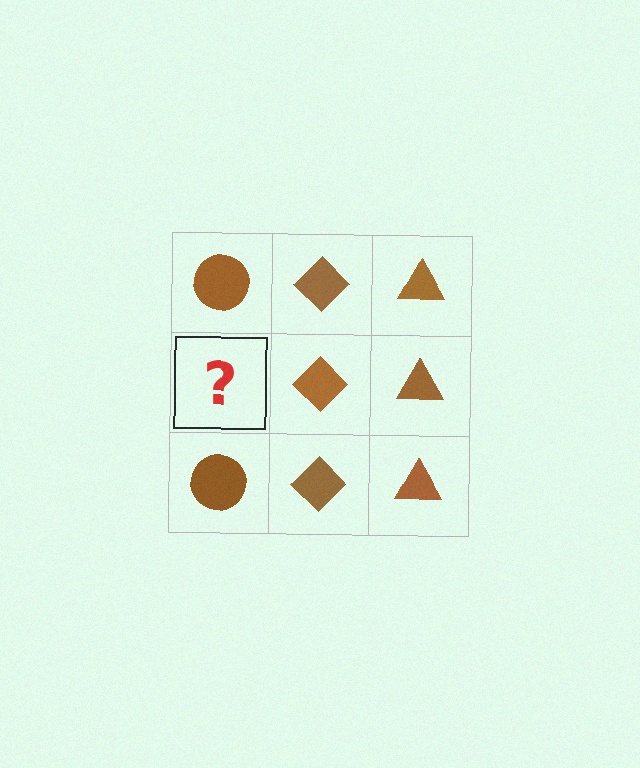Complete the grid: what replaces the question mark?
The question mark should be replaced with a brown circle.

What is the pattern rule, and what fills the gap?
The rule is that each column has a consistent shape. The gap should be filled with a brown circle.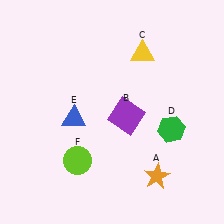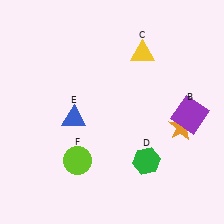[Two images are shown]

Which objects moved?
The objects that moved are: the orange star (A), the purple square (B), the green hexagon (D).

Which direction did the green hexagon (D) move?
The green hexagon (D) moved down.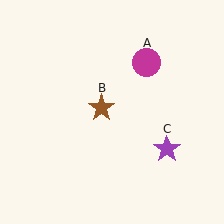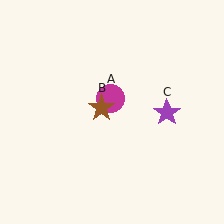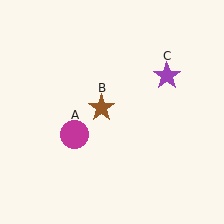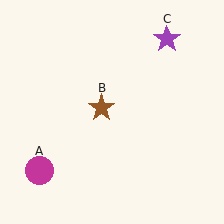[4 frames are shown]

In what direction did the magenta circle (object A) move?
The magenta circle (object A) moved down and to the left.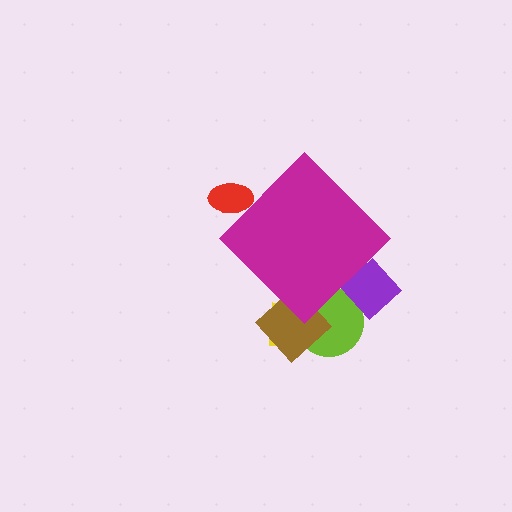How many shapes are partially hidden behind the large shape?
5 shapes are partially hidden.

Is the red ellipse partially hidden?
Yes, the red ellipse is partially hidden behind the magenta diamond.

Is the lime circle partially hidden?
Yes, the lime circle is partially hidden behind the magenta diamond.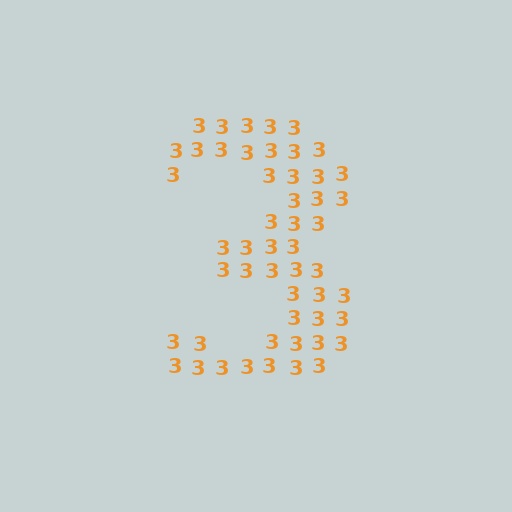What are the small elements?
The small elements are digit 3's.